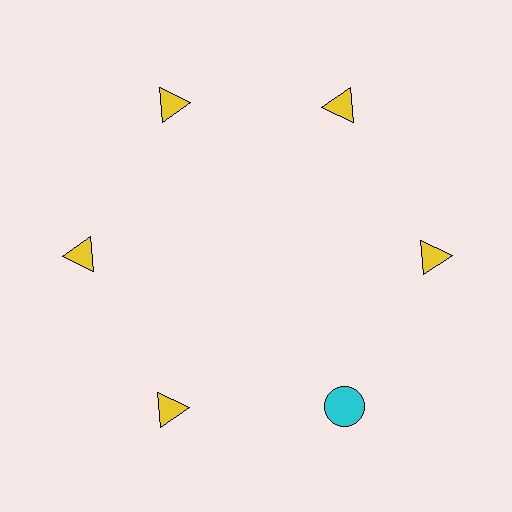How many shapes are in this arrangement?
There are 6 shapes arranged in a ring pattern.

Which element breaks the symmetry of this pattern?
The cyan circle at roughly the 5 o'clock position breaks the symmetry. All other shapes are yellow triangles.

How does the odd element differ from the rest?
It differs in both color (cyan instead of yellow) and shape (circle instead of triangle).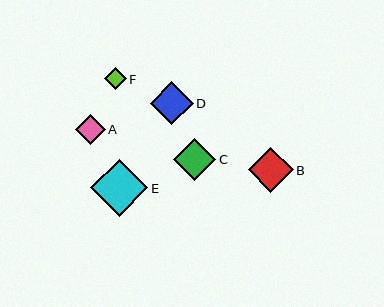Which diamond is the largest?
Diamond E is the largest with a size of approximately 57 pixels.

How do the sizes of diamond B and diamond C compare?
Diamond B and diamond C are approximately the same size.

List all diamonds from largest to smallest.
From largest to smallest: E, B, D, C, A, F.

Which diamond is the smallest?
Diamond F is the smallest with a size of approximately 22 pixels.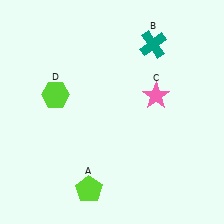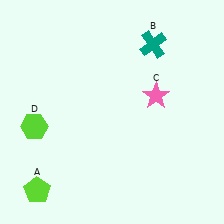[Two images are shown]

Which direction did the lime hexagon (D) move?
The lime hexagon (D) moved down.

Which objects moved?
The objects that moved are: the lime pentagon (A), the lime hexagon (D).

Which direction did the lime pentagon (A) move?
The lime pentagon (A) moved left.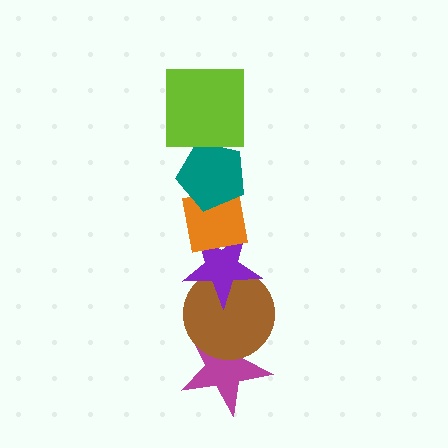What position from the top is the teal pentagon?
The teal pentagon is 2nd from the top.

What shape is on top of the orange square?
The teal pentagon is on top of the orange square.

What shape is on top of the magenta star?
The brown circle is on top of the magenta star.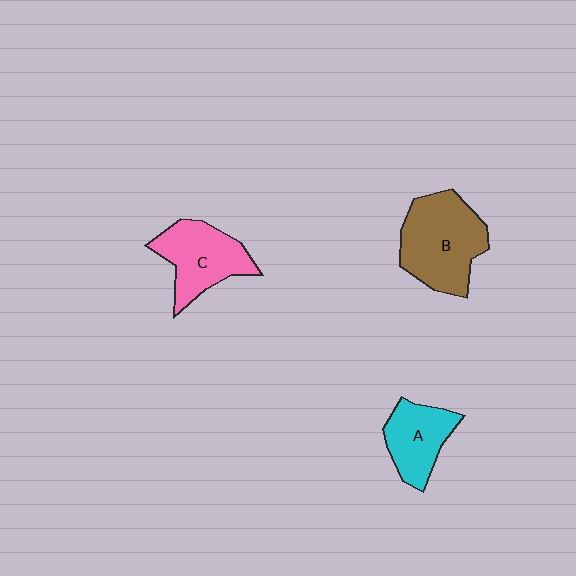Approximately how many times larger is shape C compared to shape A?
Approximately 1.2 times.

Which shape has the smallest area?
Shape A (cyan).